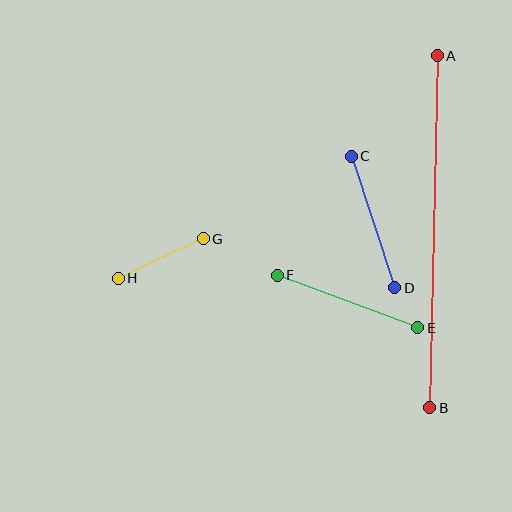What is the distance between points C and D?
The distance is approximately 139 pixels.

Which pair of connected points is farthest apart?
Points A and B are farthest apart.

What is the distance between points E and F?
The distance is approximately 150 pixels.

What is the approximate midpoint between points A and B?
The midpoint is at approximately (434, 232) pixels.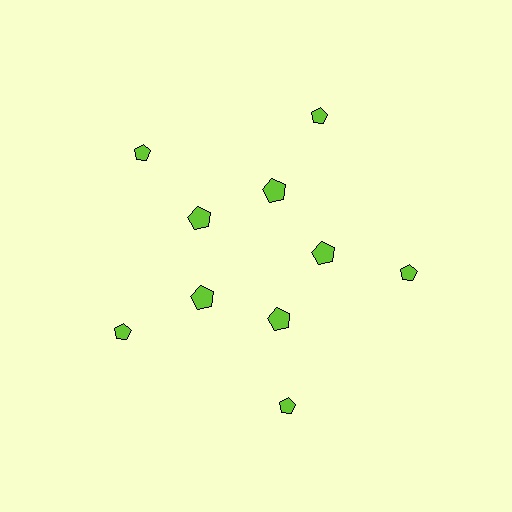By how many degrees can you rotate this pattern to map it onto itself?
The pattern maps onto itself every 72 degrees of rotation.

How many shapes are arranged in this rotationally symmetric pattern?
There are 10 shapes, arranged in 5 groups of 2.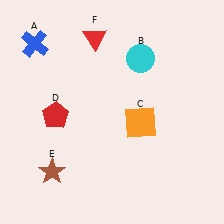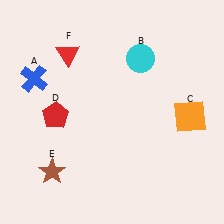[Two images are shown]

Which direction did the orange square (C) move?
The orange square (C) moved right.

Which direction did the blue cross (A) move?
The blue cross (A) moved down.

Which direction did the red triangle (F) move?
The red triangle (F) moved left.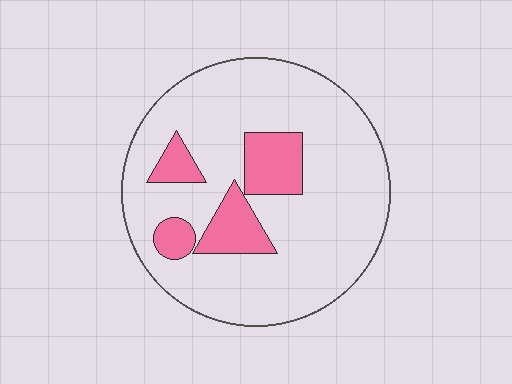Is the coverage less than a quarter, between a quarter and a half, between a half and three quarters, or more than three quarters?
Less than a quarter.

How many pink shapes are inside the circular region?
4.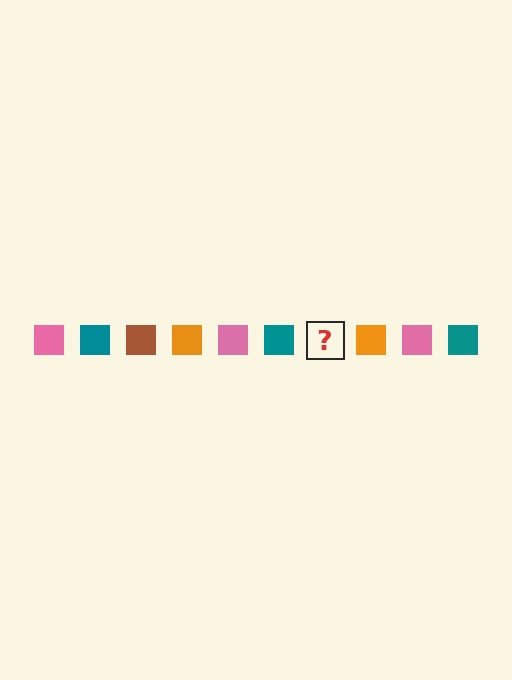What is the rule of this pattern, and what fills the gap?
The rule is that the pattern cycles through pink, teal, brown, orange squares. The gap should be filled with a brown square.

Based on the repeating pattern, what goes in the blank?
The blank should be a brown square.